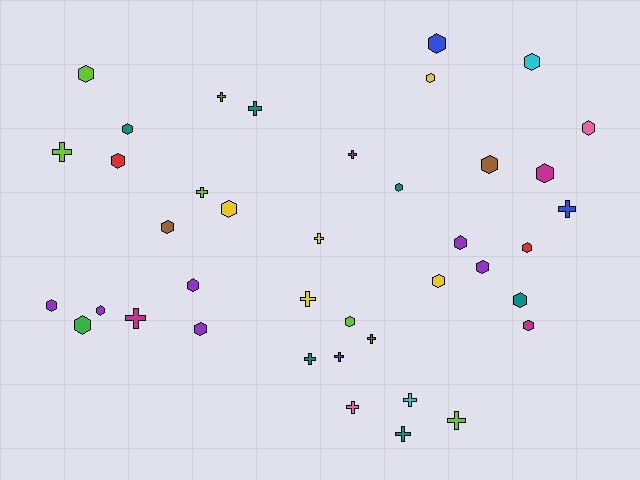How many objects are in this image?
There are 40 objects.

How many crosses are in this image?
There are 16 crosses.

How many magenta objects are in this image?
There are 3 magenta objects.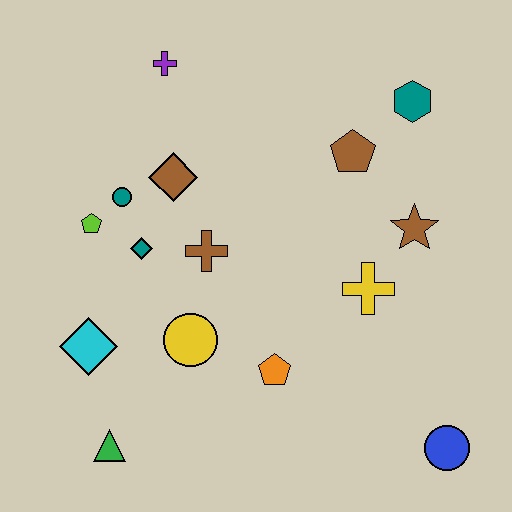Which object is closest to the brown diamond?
The teal circle is closest to the brown diamond.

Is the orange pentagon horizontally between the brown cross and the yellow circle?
No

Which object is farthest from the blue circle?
The purple cross is farthest from the blue circle.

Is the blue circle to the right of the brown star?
Yes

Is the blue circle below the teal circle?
Yes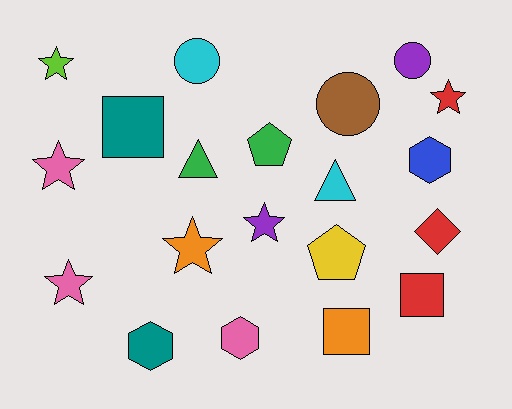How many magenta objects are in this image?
There are no magenta objects.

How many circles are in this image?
There are 3 circles.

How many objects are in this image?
There are 20 objects.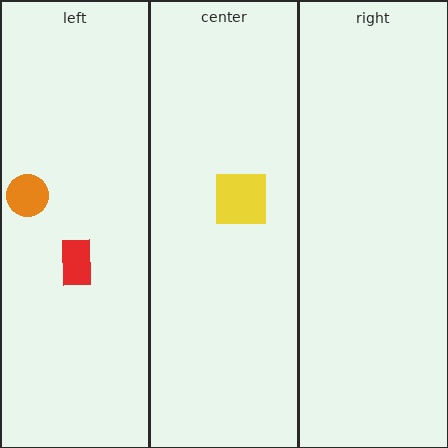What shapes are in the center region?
The yellow square.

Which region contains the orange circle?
The left region.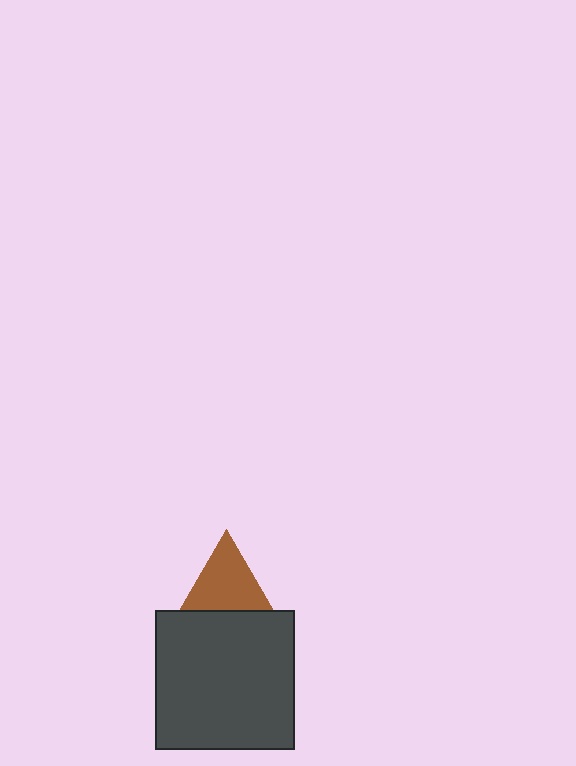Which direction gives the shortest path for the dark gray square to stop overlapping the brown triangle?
Moving down gives the shortest separation.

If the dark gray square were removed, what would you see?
You would see the complete brown triangle.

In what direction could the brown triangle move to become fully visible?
The brown triangle could move up. That would shift it out from behind the dark gray square entirely.